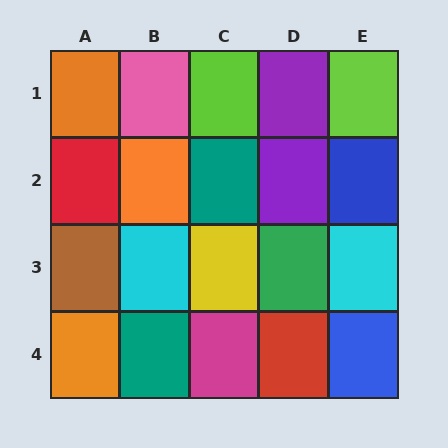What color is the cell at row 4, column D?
Red.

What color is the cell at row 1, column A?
Orange.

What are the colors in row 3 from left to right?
Brown, cyan, yellow, green, cyan.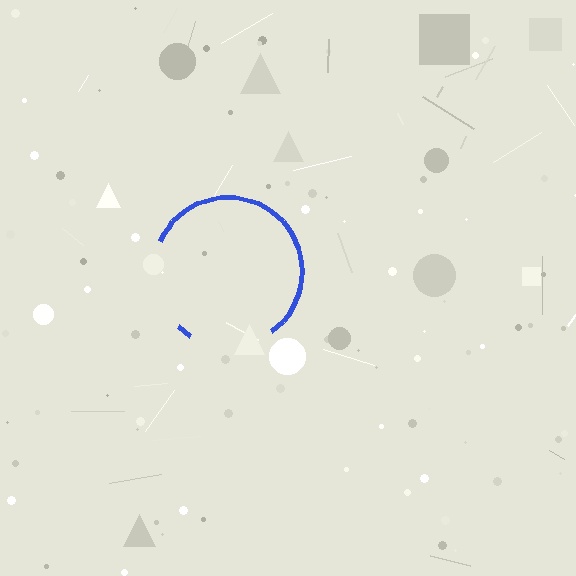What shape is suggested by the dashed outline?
The dashed outline suggests a circle.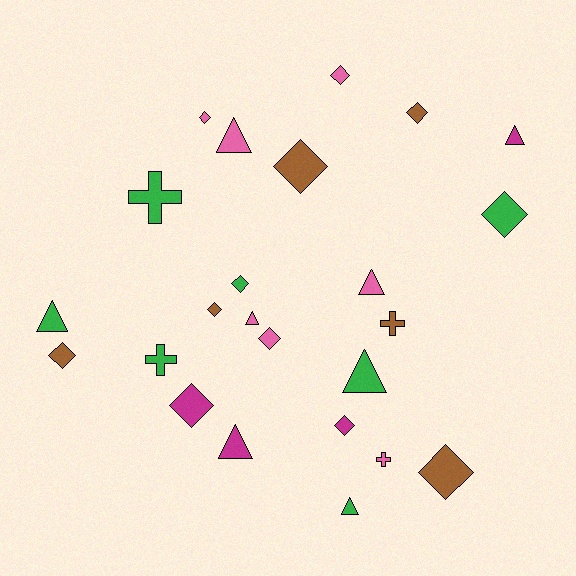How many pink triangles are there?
There are 3 pink triangles.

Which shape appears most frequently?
Diamond, with 12 objects.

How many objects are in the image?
There are 24 objects.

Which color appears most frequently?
Pink, with 7 objects.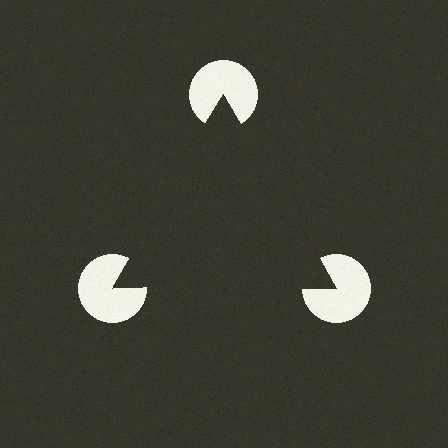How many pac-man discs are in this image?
There are 3 — one at each vertex of the illusory triangle.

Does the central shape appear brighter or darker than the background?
It typically appears slightly darker than the background, even though no actual brightness change is drawn.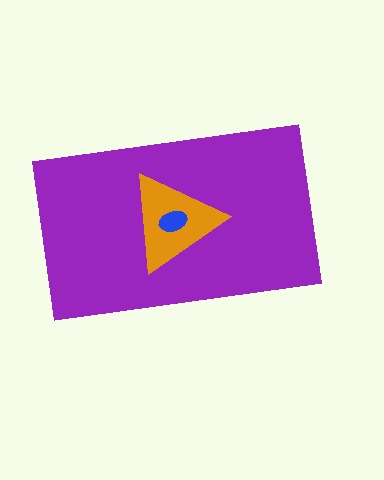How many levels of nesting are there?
3.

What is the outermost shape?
The purple rectangle.